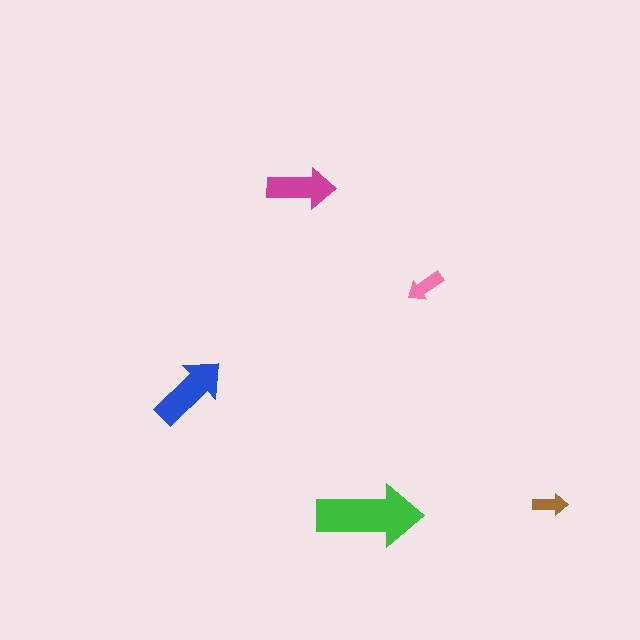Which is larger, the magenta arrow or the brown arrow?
The magenta one.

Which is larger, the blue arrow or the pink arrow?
The blue one.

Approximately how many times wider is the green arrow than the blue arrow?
About 1.5 times wider.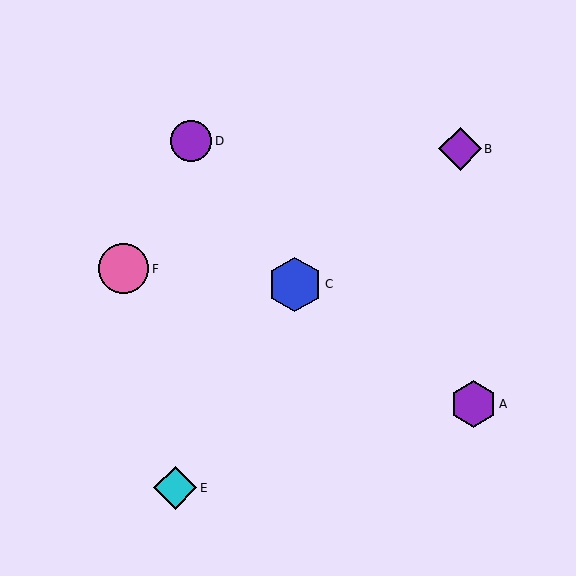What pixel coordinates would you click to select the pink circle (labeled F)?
Click at (124, 269) to select the pink circle F.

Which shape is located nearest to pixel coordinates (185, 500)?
The cyan diamond (labeled E) at (175, 488) is nearest to that location.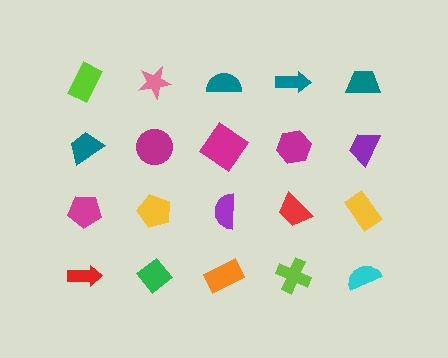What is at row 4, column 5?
A cyan semicircle.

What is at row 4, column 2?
A green diamond.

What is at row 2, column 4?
A magenta hexagon.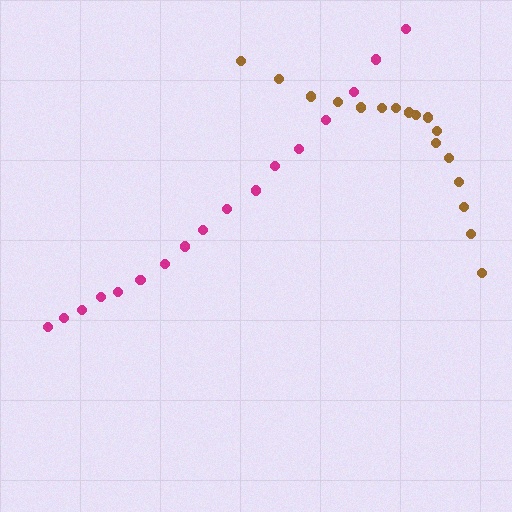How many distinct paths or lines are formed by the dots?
There are 2 distinct paths.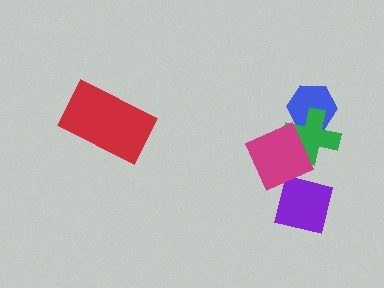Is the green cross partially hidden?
Yes, it is partially covered by another shape.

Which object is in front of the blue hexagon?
The green cross is in front of the blue hexagon.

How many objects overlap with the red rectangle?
0 objects overlap with the red rectangle.